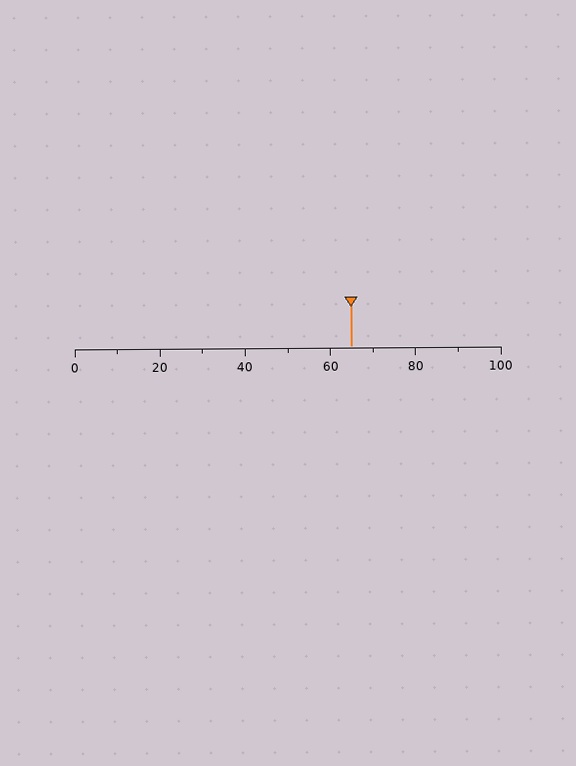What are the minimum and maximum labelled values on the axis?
The axis runs from 0 to 100.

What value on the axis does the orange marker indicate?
The marker indicates approximately 65.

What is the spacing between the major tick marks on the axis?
The major ticks are spaced 20 apart.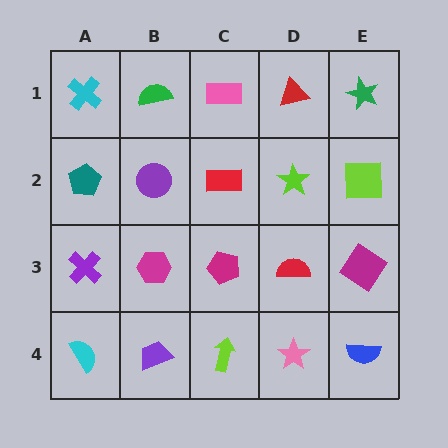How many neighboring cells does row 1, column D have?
3.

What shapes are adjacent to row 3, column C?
A red rectangle (row 2, column C), a lime arrow (row 4, column C), a magenta hexagon (row 3, column B), a red semicircle (row 3, column D).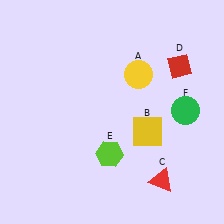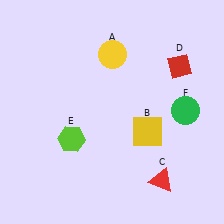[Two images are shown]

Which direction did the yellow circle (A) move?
The yellow circle (A) moved left.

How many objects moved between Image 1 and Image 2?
2 objects moved between the two images.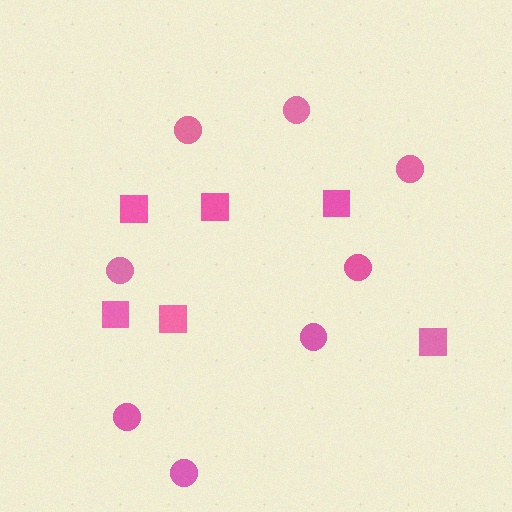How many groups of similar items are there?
There are 2 groups: one group of circles (8) and one group of squares (6).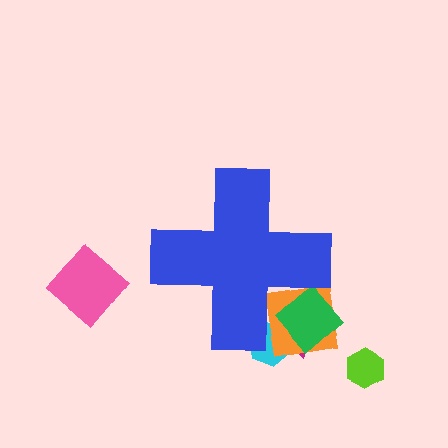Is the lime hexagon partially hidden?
No, the lime hexagon is fully visible.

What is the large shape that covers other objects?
A blue cross.